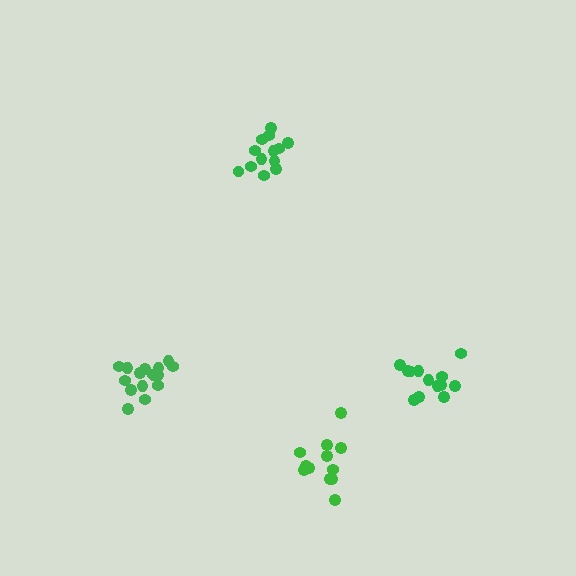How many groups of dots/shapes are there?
There are 4 groups.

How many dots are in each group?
Group 1: 13 dots, Group 2: 16 dots, Group 3: 13 dots, Group 4: 13 dots (55 total).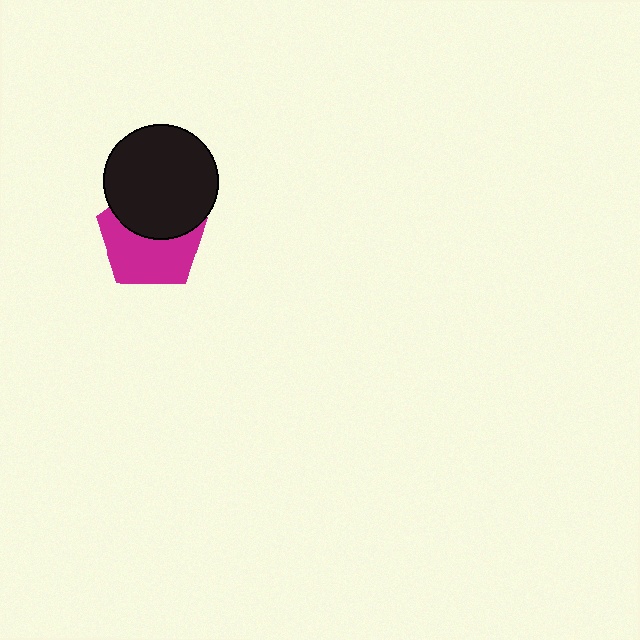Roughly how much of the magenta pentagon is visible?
About half of it is visible (roughly 57%).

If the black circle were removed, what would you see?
You would see the complete magenta pentagon.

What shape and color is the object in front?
The object in front is a black circle.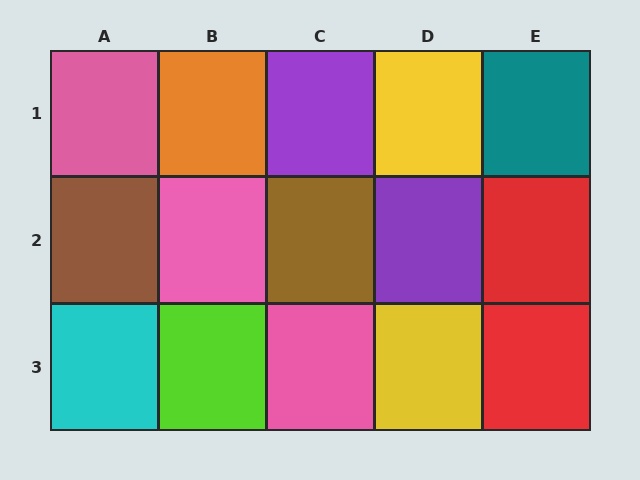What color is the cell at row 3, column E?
Red.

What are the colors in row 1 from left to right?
Pink, orange, purple, yellow, teal.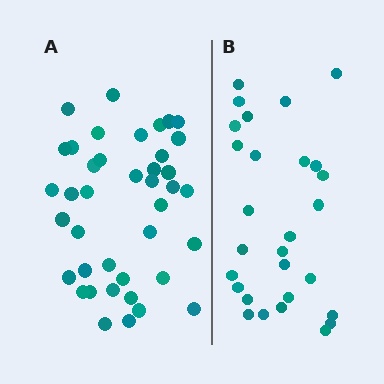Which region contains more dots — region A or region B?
Region A (the left region) has more dots.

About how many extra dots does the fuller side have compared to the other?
Region A has roughly 12 or so more dots than region B.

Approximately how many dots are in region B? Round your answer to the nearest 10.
About 30 dots. (The exact count is 28, which rounds to 30.)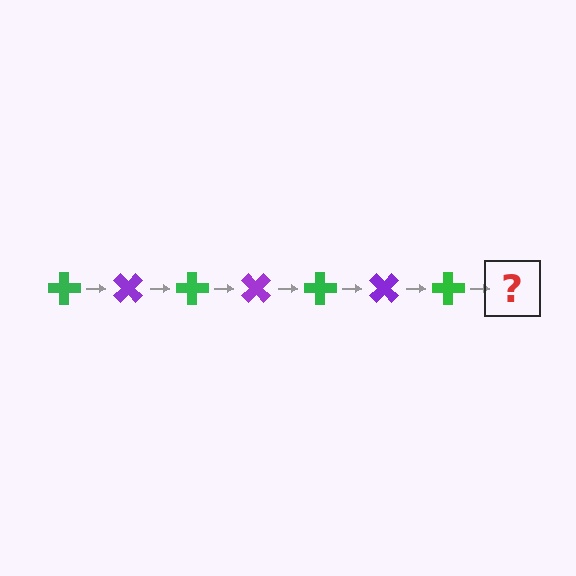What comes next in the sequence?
The next element should be a purple cross, rotated 315 degrees from the start.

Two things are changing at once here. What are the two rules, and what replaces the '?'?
The two rules are that it rotates 45 degrees each step and the color cycles through green and purple. The '?' should be a purple cross, rotated 315 degrees from the start.